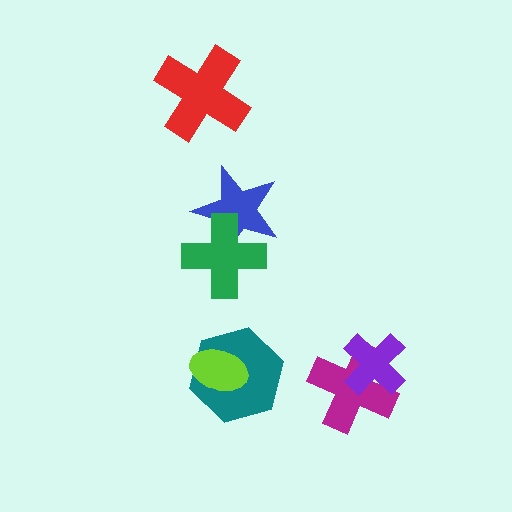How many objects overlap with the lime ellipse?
1 object overlaps with the lime ellipse.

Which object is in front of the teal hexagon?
The lime ellipse is in front of the teal hexagon.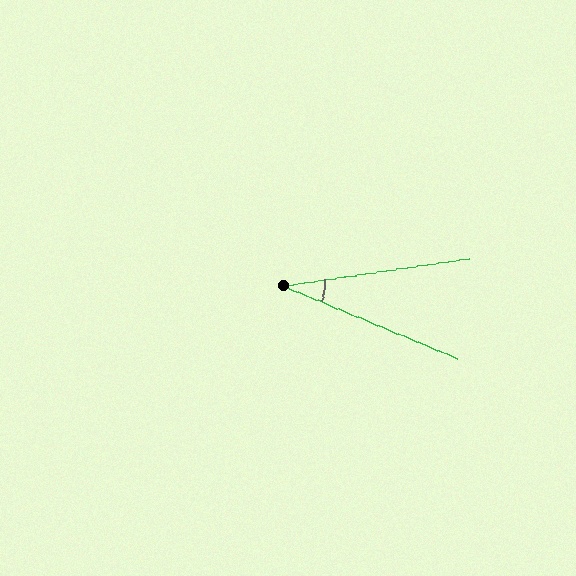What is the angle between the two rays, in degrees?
Approximately 31 degrees.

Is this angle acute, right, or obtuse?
It is acute.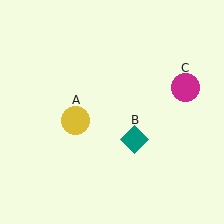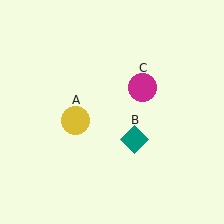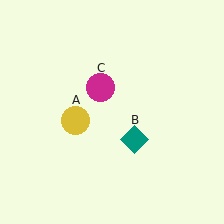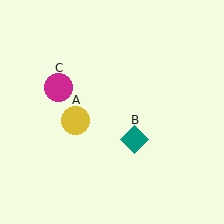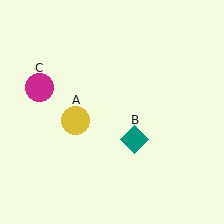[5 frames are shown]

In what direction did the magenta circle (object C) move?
The magenta circle (object C) moved left.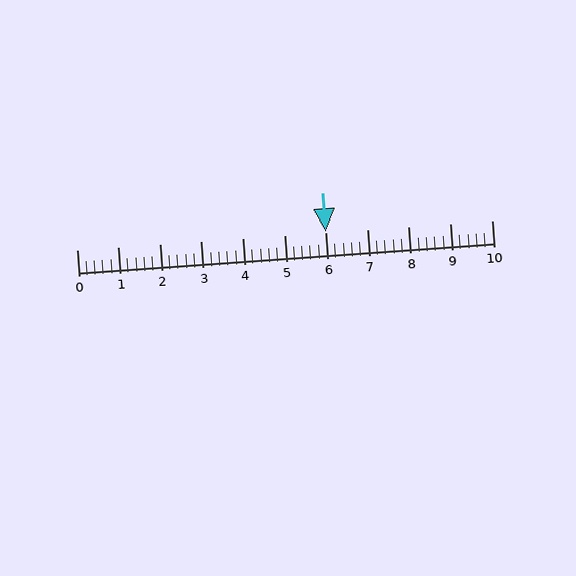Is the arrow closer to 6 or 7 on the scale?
The arrow is closer to 6.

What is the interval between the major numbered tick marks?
The major tick marks are spaced 1 units apart.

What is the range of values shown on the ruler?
The ruler shows values from 0 to 10.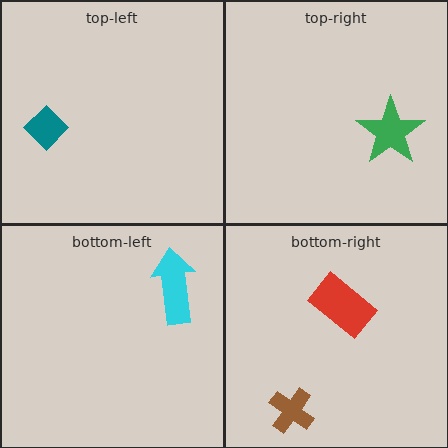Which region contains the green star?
The top-right region.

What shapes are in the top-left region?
The teal diamond.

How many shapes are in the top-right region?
1.